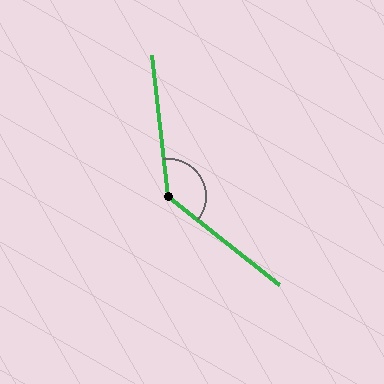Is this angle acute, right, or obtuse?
It is obtuse.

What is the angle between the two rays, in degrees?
Approximately 135 degrees.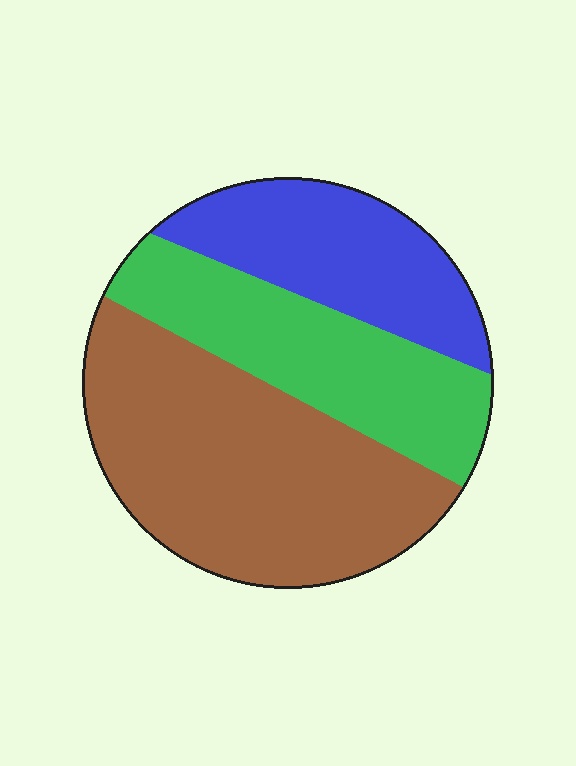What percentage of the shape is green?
Green covers 29% of the shape.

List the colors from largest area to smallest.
From largest to smallest: brown, green, blue.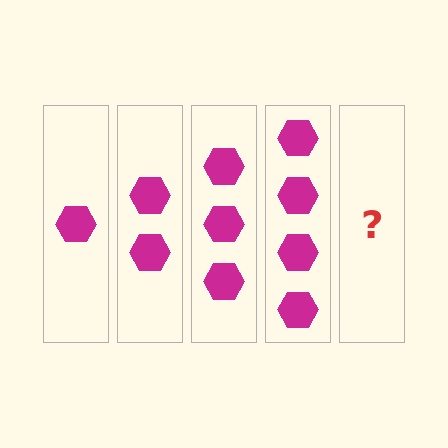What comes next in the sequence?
The next element should be 5 hexagons.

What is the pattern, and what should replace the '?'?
The pattern is that each step adds one more hexagon. The '?' should be 5 hexagons.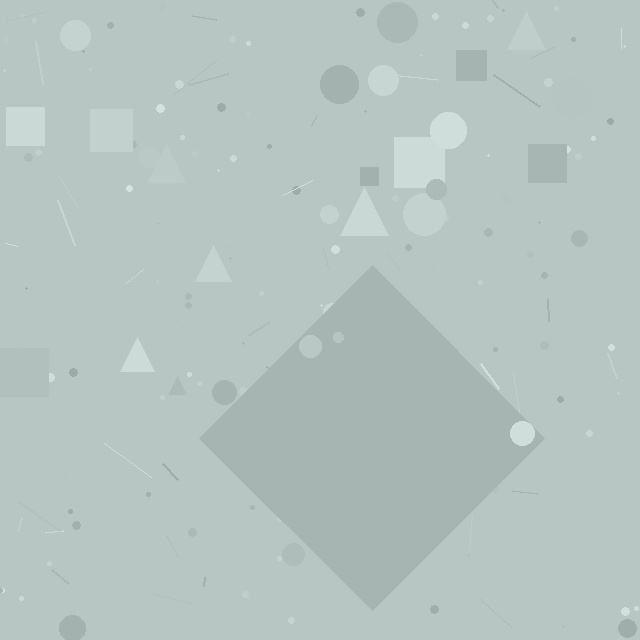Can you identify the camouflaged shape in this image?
The camouflaged shape is a diamond.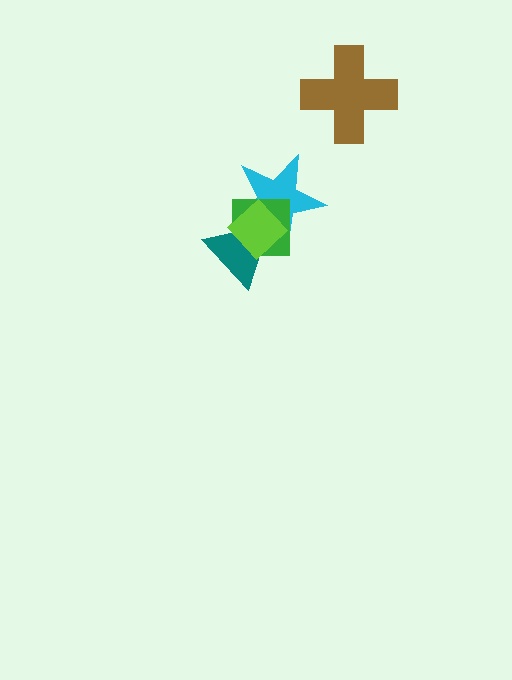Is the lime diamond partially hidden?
No, no other shape covers it.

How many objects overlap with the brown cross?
0 objects overlap with the brown cross.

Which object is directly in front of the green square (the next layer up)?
The teal triangle is directly in front of the green square.